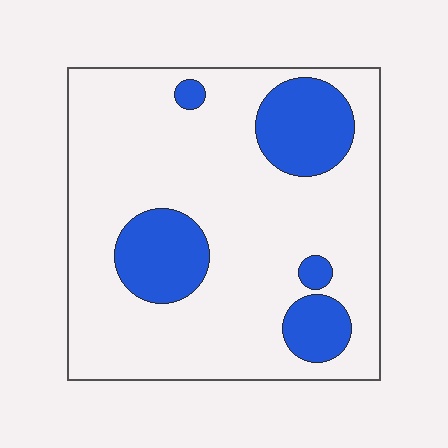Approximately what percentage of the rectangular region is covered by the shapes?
Approximately 20%.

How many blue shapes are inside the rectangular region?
5.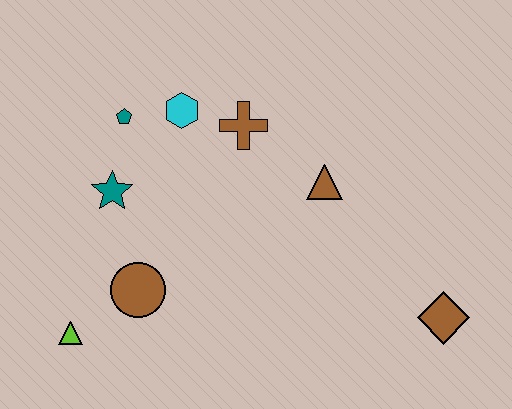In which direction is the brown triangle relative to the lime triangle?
The brown triangle is to the right of the lime triangle.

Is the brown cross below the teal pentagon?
Yes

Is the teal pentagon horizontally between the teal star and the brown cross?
Yes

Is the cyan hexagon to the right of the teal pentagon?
Yes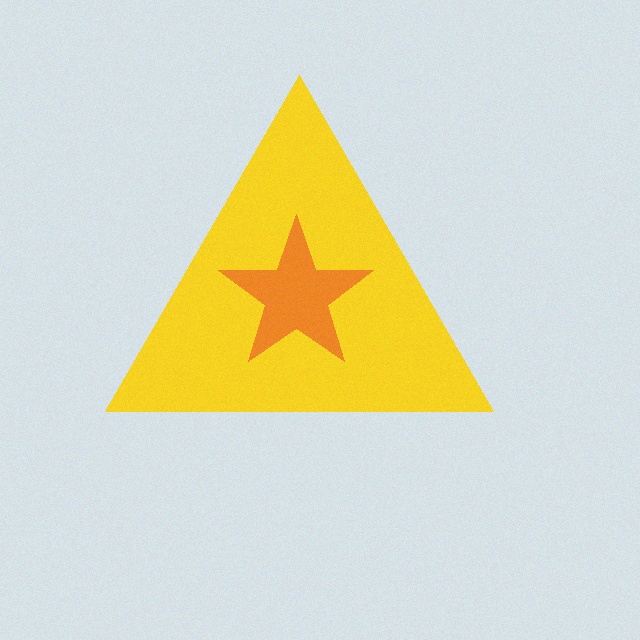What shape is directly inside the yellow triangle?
The orange star.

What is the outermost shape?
The yellow triangle.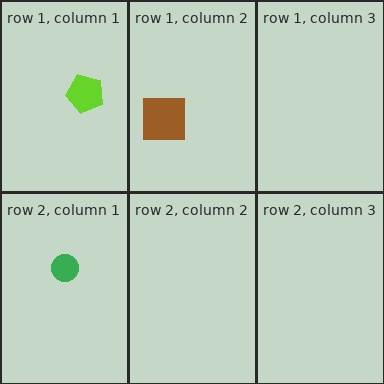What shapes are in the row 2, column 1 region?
The green circle.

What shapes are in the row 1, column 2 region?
The brown square.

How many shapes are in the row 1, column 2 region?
1.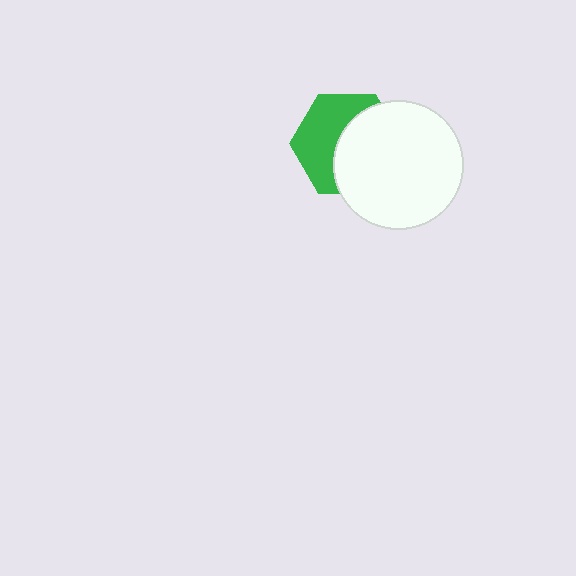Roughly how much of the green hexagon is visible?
About half of it is visible (roughly 48%).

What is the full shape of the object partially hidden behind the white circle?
The partially hidden object is a green hexagon.